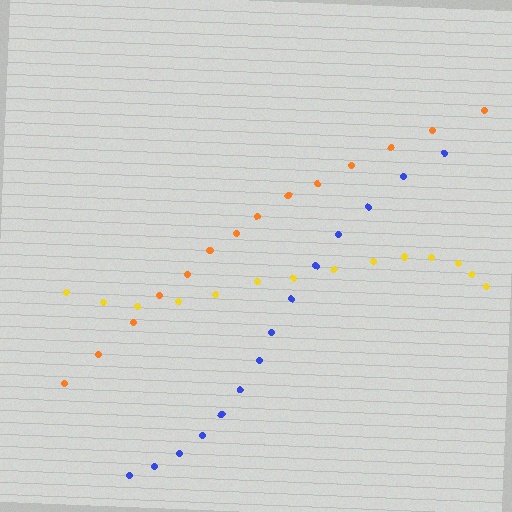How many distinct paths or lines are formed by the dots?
There are 3 distinct paths.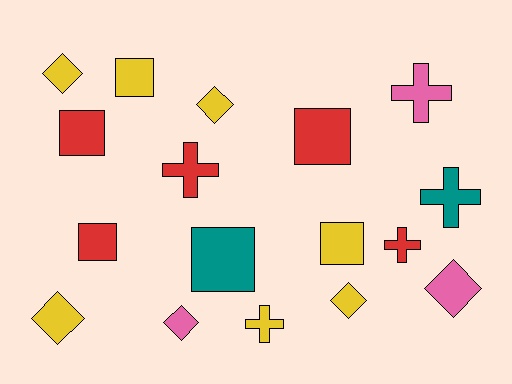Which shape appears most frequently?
Diamond, with 6 objects.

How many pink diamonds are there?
There are 2 pink diamonds.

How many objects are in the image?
There are 17 objects.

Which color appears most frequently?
Yellow, with 7 objects.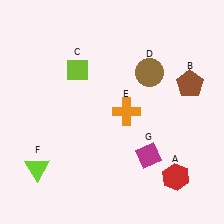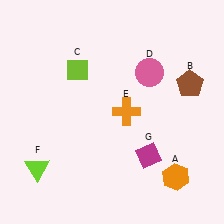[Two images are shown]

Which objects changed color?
A changed from red to orange. D changed from brown to pink.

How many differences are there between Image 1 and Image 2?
There are 2 differences between the two images.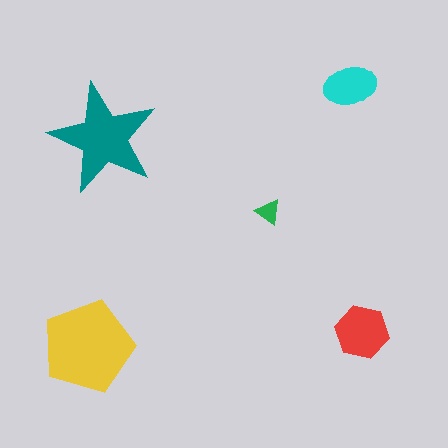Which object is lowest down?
The yellow pentagon is bottommost.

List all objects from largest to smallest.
The yellow pentagon, the teal star, the red hexagon, the cyan ellipse, the green triangle.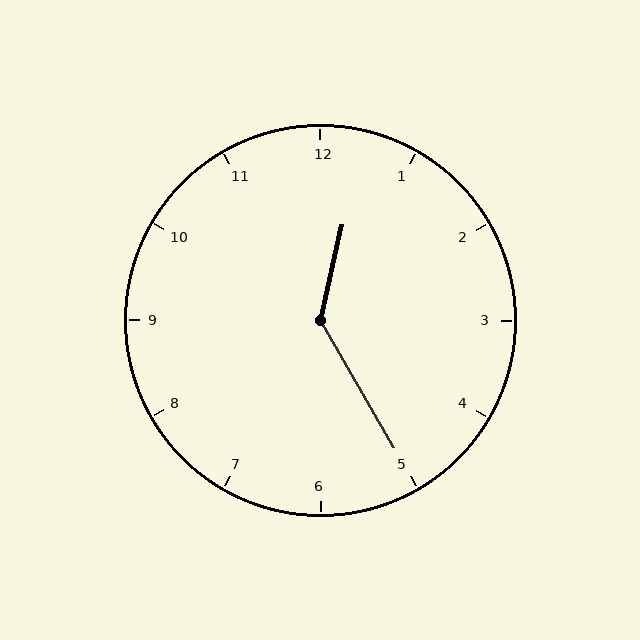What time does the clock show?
12:25.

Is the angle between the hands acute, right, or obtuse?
It is obtuse.